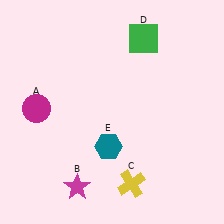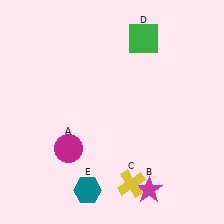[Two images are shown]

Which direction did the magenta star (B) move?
The magenta star (B) moved right.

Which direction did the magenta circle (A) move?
The magenta circle (A) moved down.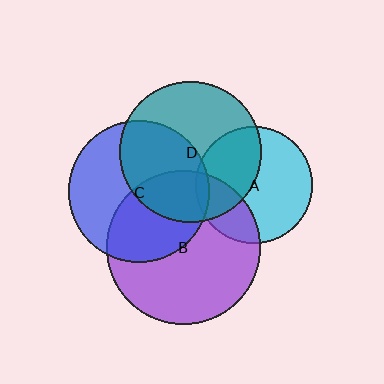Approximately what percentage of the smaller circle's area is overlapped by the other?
Approximately 25%.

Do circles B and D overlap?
Yes.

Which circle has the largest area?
Circle B (purple).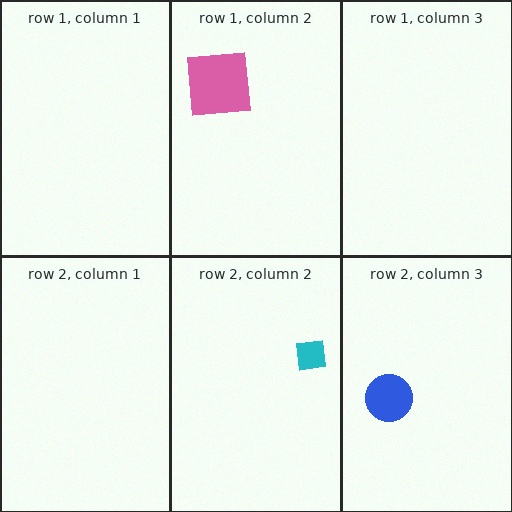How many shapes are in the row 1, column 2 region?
1.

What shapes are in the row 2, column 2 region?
The cyan square.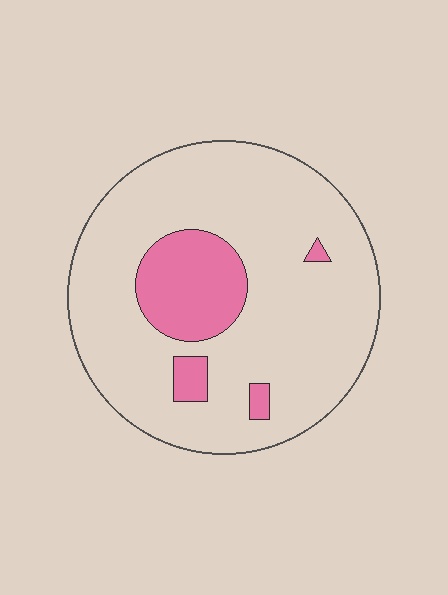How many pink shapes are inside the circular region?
4.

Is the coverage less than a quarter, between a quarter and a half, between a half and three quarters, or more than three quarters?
Less than a quarter.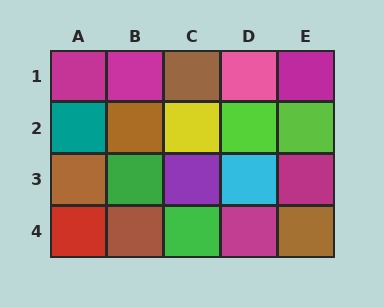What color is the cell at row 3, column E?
Magenta.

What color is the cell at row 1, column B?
Magenta.